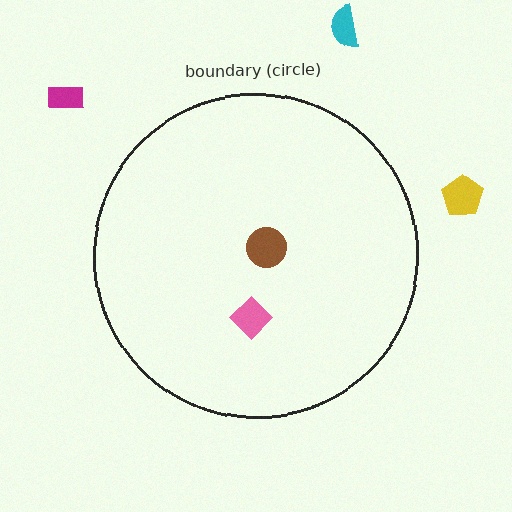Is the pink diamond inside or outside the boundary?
Inside.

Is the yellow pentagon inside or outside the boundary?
Outside.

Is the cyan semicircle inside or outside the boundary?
Outside.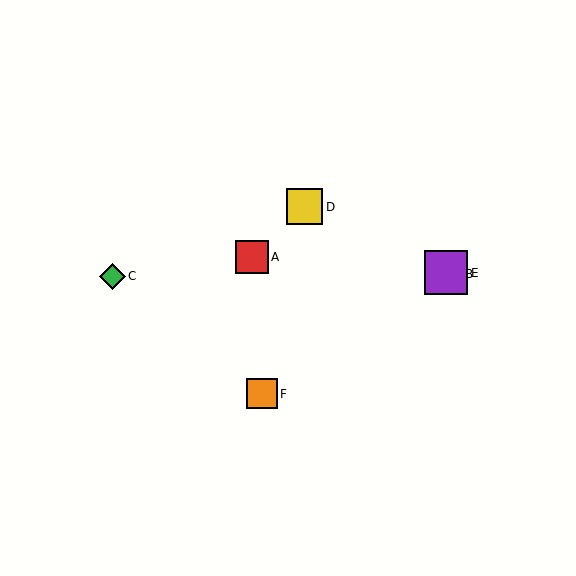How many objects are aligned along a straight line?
3 objects (B, E, F) are aligned along a straight line.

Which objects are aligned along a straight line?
Objects B, E, F are aligned along a straight line.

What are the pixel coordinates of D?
Object D is at (305, 207).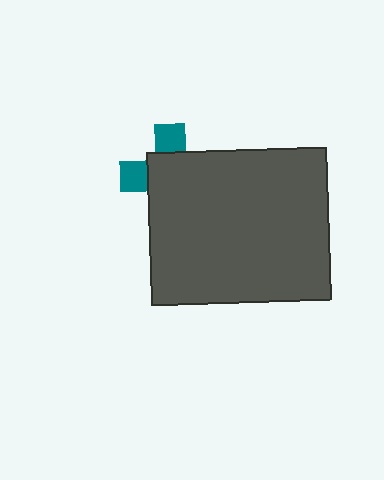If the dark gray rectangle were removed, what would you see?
You would see the complete teal cross.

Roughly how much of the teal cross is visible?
A small part of it is visible (roughly 32%).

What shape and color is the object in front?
The object in front is a dark gray rectangle.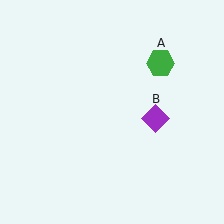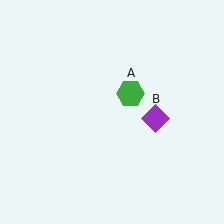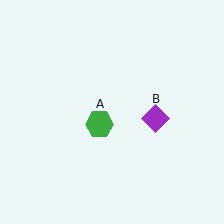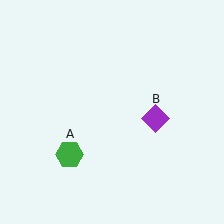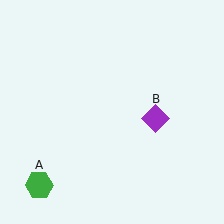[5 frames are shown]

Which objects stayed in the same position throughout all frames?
Purple diamond (object B) remained stationary.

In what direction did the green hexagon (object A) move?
The green hexagon (object A) moved down and to the left.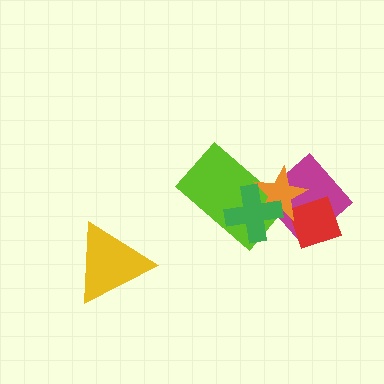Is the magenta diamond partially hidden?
Yes, it is partially covered by another shape.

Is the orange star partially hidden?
Yes, it is partially covered by another shape.